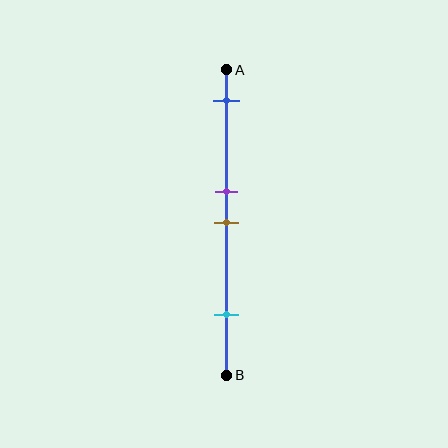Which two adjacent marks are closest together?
The purple and brown marks are the closest adjacent pair.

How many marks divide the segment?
There are 4 marks dividing the segment.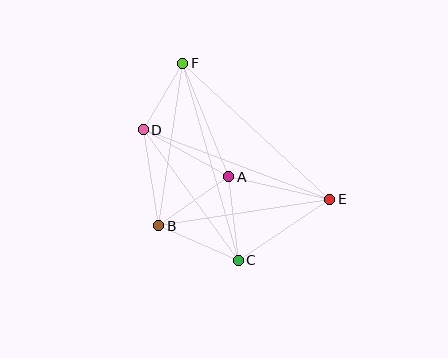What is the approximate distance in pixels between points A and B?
The distance between A and B is approximately 86 pixels.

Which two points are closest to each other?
Points D and F are closest to each other.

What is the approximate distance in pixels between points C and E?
The distance between C and E is approximately 110 pixels.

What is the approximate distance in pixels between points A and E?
The distance between A and E is approximately 103 pixels.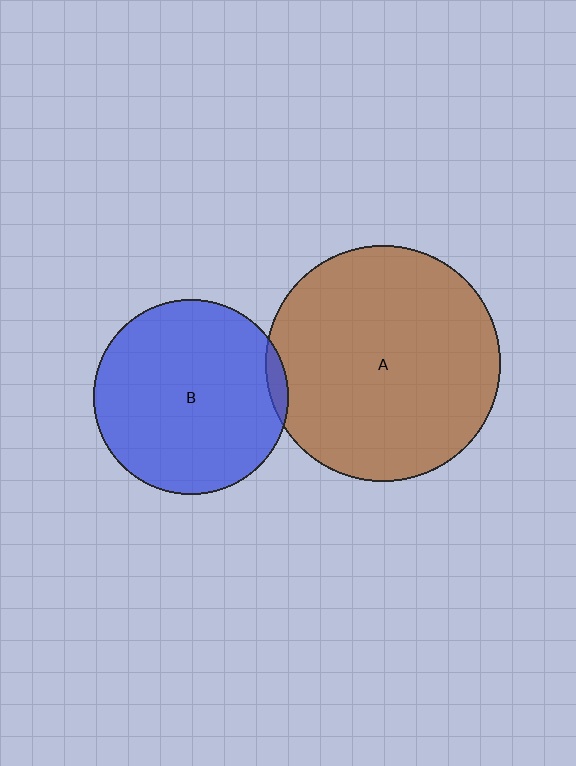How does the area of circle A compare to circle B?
Approximately 1.5 times.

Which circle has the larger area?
Circle A (brown).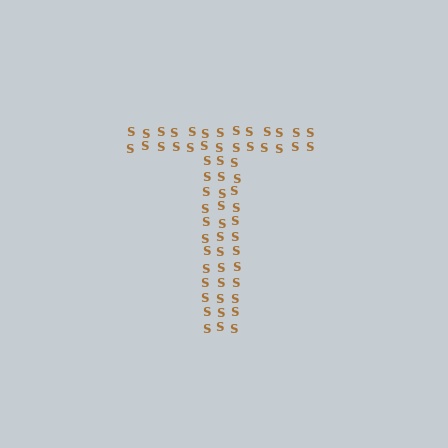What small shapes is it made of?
It is made of small letter S's.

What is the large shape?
The large shape is the letter T.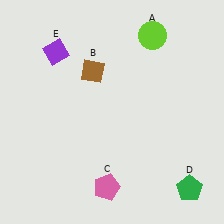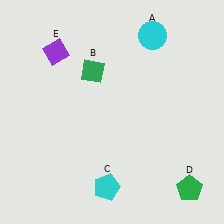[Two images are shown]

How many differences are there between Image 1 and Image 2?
There are 3 differences between the two images.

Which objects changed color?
A changed from lime to cyan. B changed from brown to green. C changed from pink to cyan.